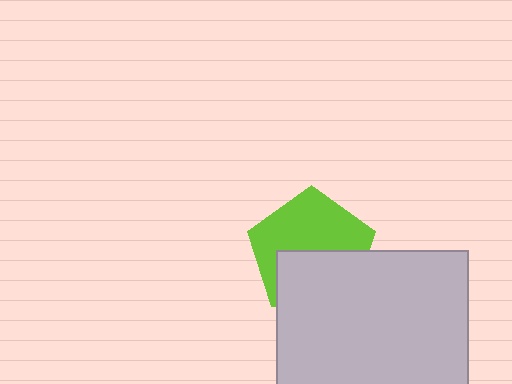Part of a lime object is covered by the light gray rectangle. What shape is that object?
It is a pentagon.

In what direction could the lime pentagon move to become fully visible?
The lime pentagon could move up. That would shift it out from behind the light gray rectangle entirely.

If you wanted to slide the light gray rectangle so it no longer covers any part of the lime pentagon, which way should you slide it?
Slide it down — that is the most direct way to separate the two shapes.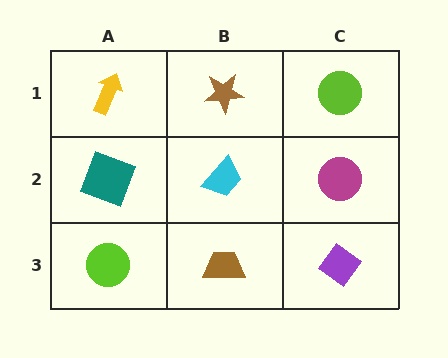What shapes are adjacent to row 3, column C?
A magenta circle (row 2, column C), a brown trapezoid (row 3, column B).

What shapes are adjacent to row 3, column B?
A cyan trapezoid (row 2, column B), a lime circle (row 3, column A), a purple diamond (row 3, column C).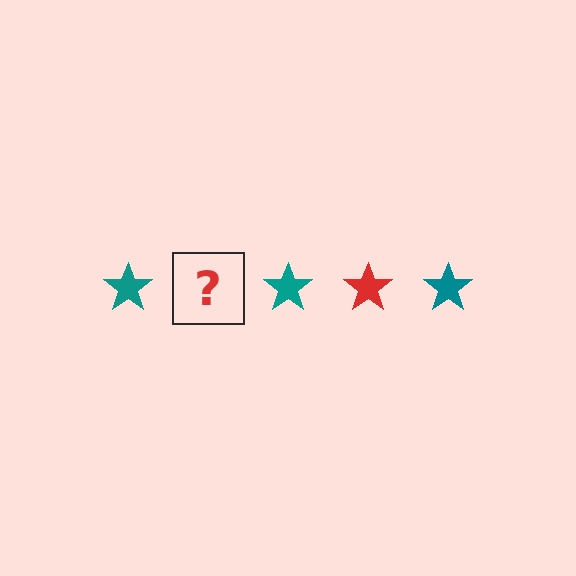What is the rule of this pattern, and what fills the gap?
The rule is that the pattern cycles through teal, red stars. The gap should be filled with a red star.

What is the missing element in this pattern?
The missing element is a red star.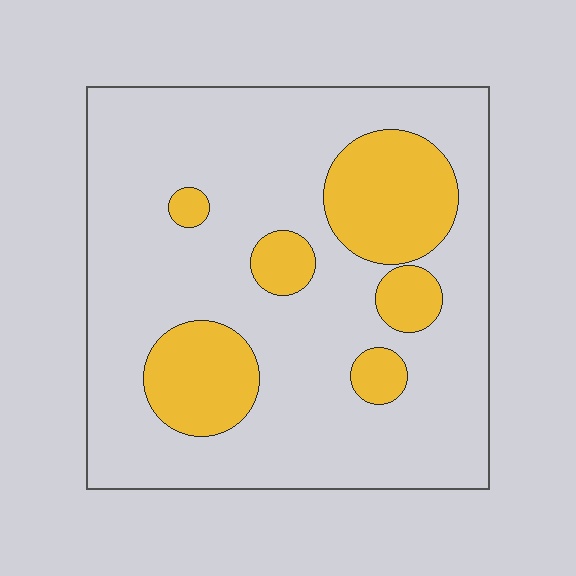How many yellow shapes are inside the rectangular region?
6.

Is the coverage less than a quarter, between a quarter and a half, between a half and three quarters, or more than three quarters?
Less than a quarter.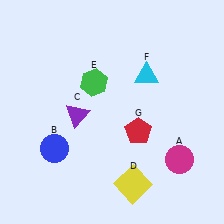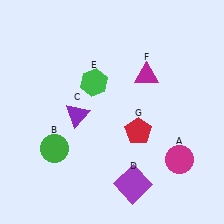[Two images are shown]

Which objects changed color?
B changed from blue to green. D changed from yellow to purple. F changed from cyan to magenta.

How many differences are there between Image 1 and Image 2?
There are 3 differences between the two images.